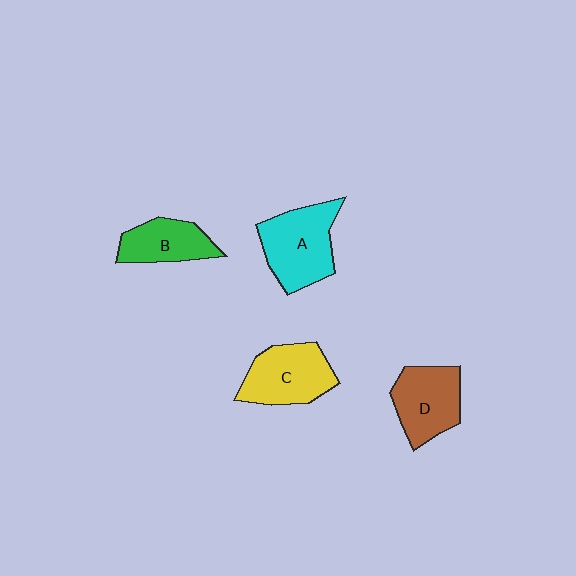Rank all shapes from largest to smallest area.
From largest to smallest: A (cyan), C (yellow), D (brown), B (green).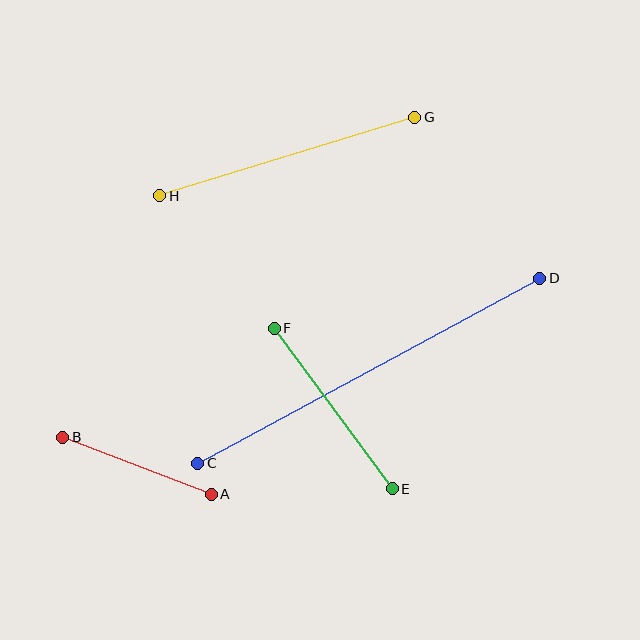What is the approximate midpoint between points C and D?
The midpoint is at approximately (369, 371) pixels.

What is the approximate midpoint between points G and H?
The midpoint is at approximately (287, 157) pixels.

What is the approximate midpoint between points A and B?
The midpoint is at approximately (137, 466) pixels.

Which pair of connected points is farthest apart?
Points C and D are farthest apart.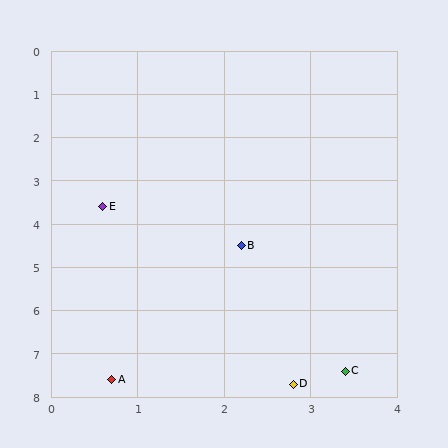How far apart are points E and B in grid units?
Points E and B are about 1.8 grid units apart.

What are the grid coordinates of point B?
Point B is at approximately (2.2, 4.5).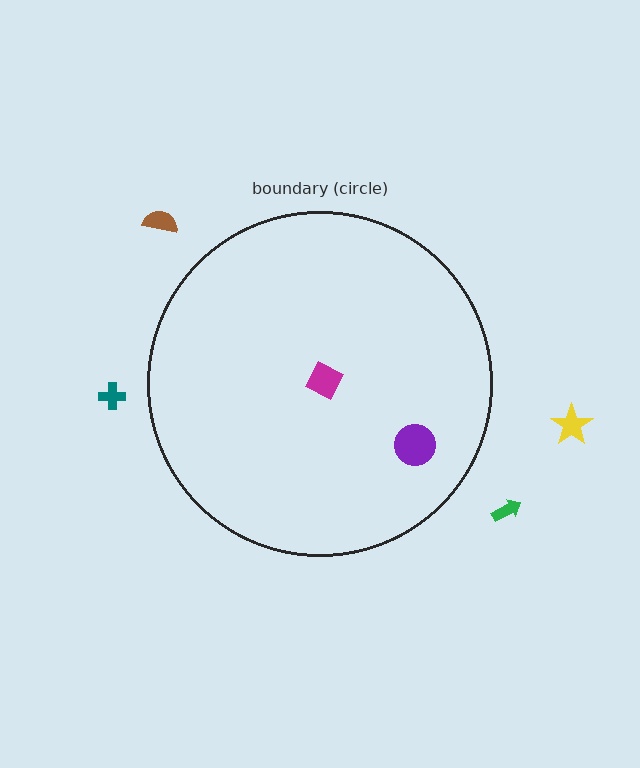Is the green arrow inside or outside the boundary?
Outside.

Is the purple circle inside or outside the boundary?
Inside.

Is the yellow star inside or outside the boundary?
Outside.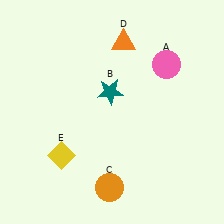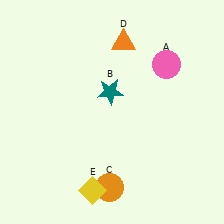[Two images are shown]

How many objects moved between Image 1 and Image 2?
1 object moved between the two images.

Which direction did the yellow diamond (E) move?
The yellow diamond (E) moved down.